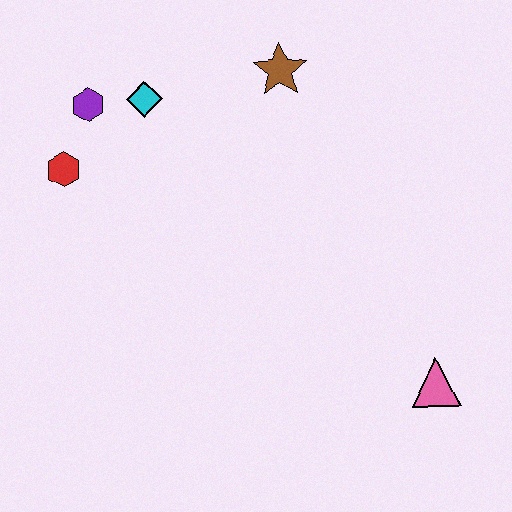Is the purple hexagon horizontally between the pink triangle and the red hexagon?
Yes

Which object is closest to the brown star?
The cyan diamond is closest to the brown star.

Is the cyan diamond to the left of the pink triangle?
Yes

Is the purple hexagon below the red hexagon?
No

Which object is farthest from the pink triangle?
The purple hexagon is farthest from the pink triangle.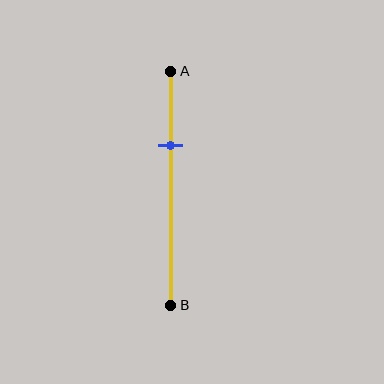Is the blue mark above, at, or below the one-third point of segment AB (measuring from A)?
The blue mark is approximately at the one-third point of segment AB.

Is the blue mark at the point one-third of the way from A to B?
Yes, the mark is approximately at the one-third point.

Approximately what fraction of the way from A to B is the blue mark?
The blue mark is approximately 30% of the way from A to B.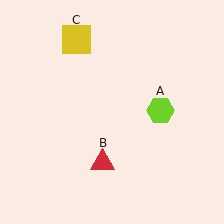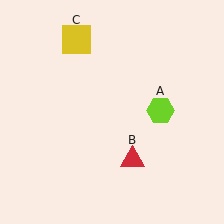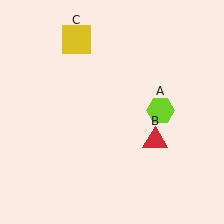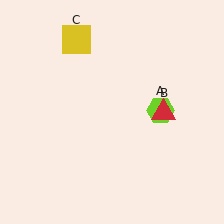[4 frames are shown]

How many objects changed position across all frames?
1 object changed position: red triangle (object B).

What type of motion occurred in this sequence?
The red triangle (object B) rotated counterclockwise around the center of the scene.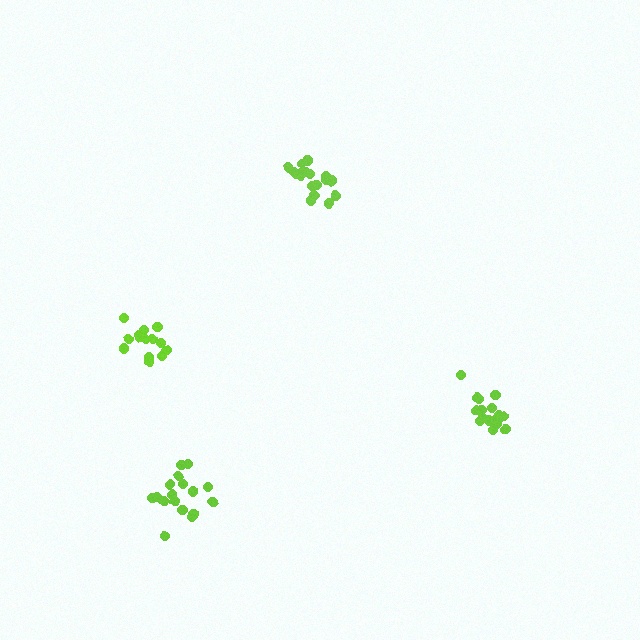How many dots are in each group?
Group 1: 18 dots, Group 2: 14 dots, Group 3: 17 dots, Group 4: 18 dots (67 total).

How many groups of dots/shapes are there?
There are 4 groups.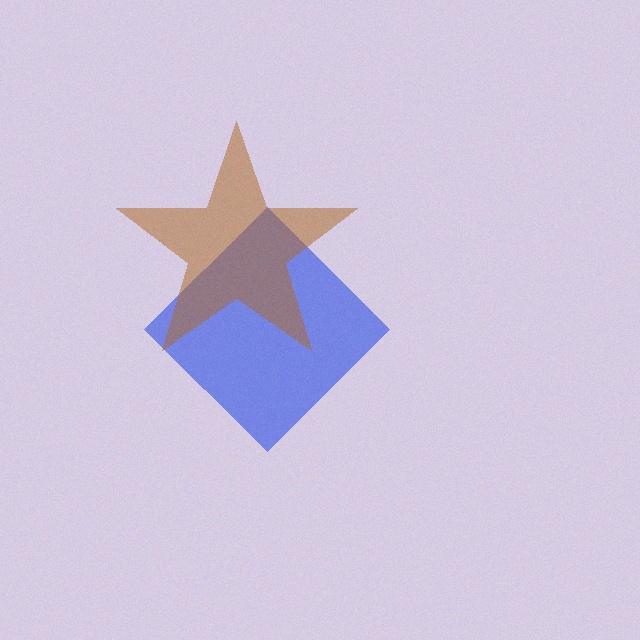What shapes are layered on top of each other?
The layered shapes are: a blue diamond, a brown star.